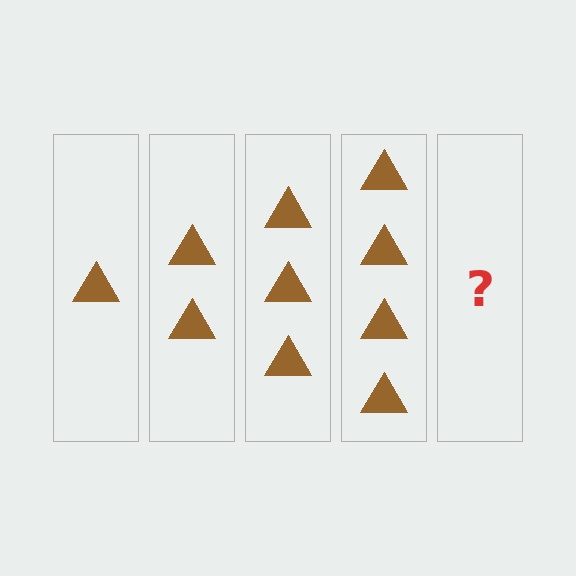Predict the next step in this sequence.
The next step is 5 triangles.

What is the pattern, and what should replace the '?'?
The pattern is that each step adds one more triangle. The '?' should be 5 triangles.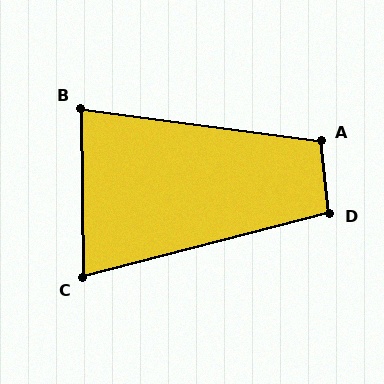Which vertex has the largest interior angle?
A, at approximately 104 degrees.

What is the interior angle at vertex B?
Approximately 82 degrees (acute).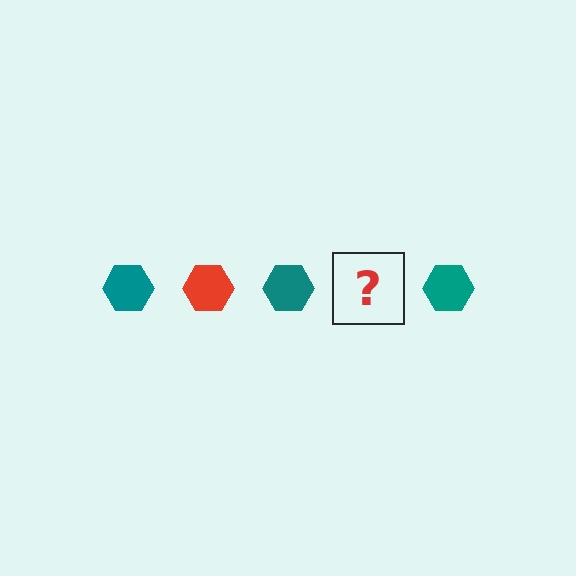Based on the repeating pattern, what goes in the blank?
The blank should be a red hexagon.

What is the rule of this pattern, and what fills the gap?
The rule is that the pattern cycles through teal, red hexagons. The gap should be filled with a red hexagon.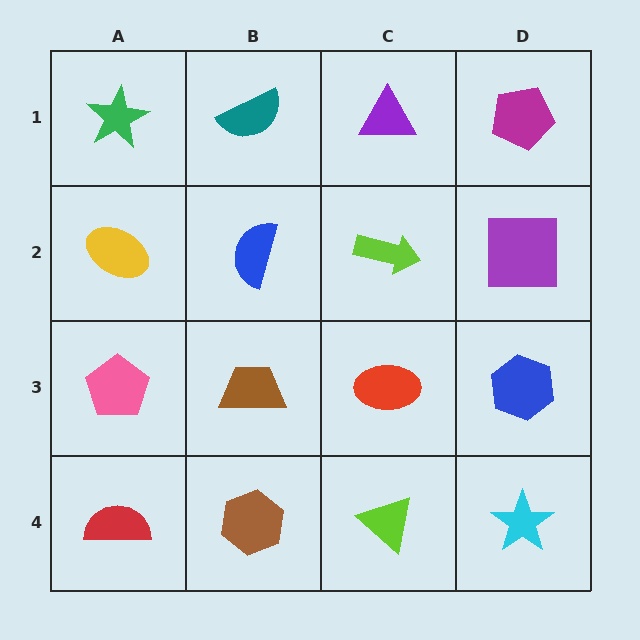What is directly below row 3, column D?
A cyan star.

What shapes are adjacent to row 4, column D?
A blue hexagon (row 3, column D), a lime triangle (row 4, column C).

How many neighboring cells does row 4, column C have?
3.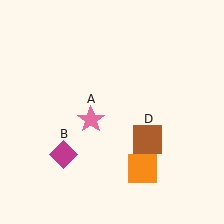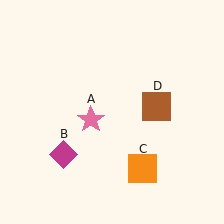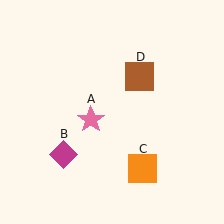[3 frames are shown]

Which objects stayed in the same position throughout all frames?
Pink star (object A) and magenta diamond (object B) and orange square (object C) remained stationary.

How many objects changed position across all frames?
1 object changed position: brown square (object D).